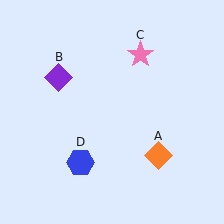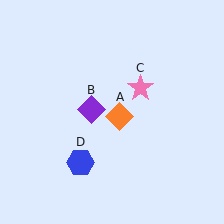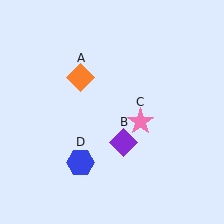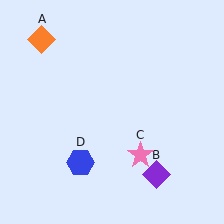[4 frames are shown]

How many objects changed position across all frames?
3 objects changed position: orange diamond (object A), purple diamond (object B), pink star (object C).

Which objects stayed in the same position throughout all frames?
Blue hexagon (object D) remained stationary.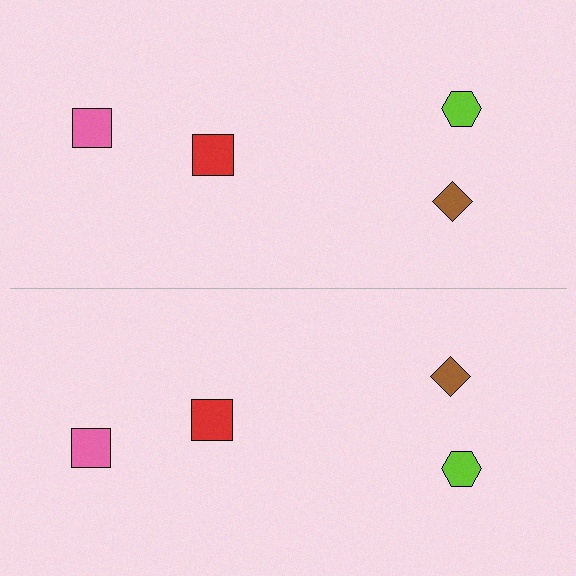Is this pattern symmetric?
Yes, this pattern has bilateral (reflection) symmetry.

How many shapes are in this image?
There are 8 shapes in this image.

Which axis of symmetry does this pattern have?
The pattern has a horizontal axis of symmetry running through the center of the image.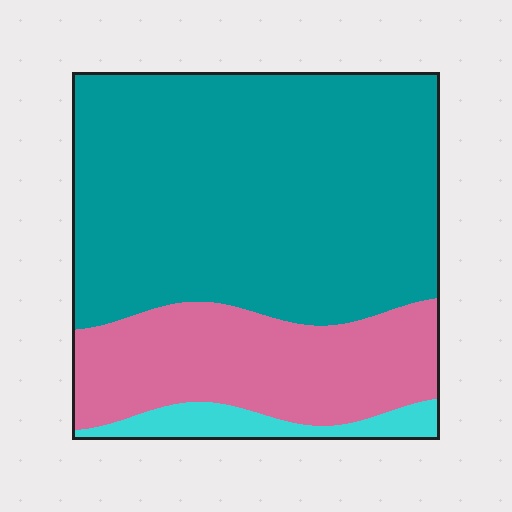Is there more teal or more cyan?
Teal.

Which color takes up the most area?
Teal, at roughly 65%.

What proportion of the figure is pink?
Pink covers roughly 25% of the figure.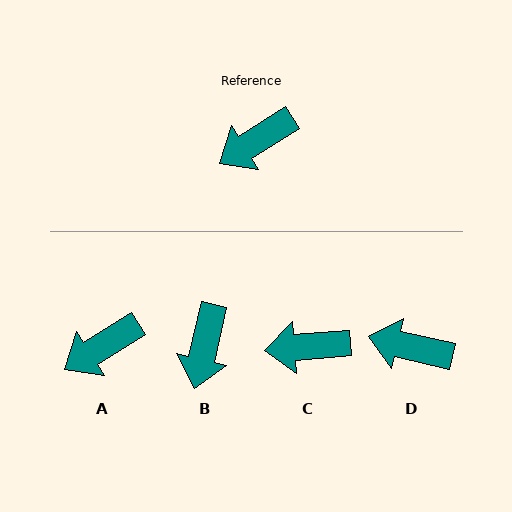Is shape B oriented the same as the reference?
No, it is off by about 45 degrees.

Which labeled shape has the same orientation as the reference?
A.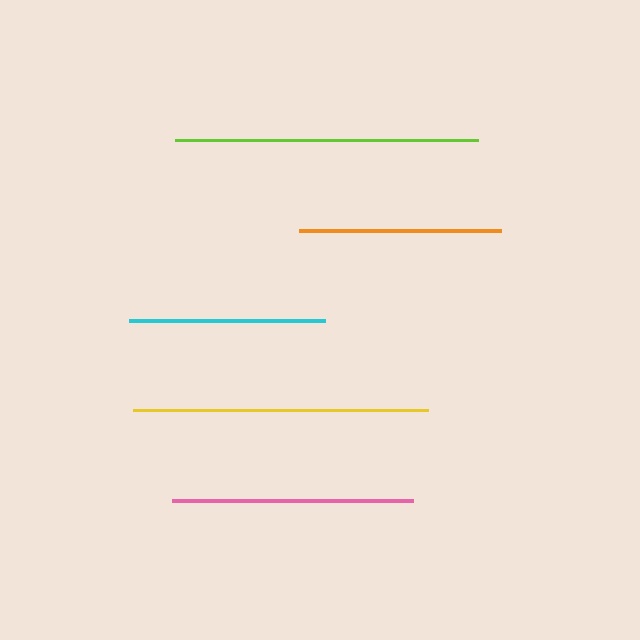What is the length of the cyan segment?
The cyan segment is approximately 196 pixels long.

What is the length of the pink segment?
The pink segment is approximately 242 pixels long.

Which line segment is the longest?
The lime line is the longest at approximately 303 pixels.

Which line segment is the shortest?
The cyan line is the shortest at approximately 196 pixels.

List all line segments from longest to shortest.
From longest to shortest: lime, yellow, pink, orange, cyan.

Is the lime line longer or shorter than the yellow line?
The lime line is longer than the yellow line.